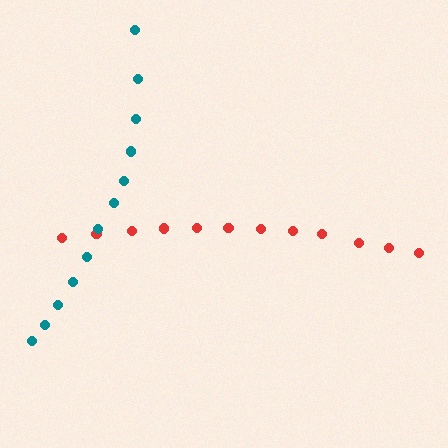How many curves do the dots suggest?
There are 2 distinct paths.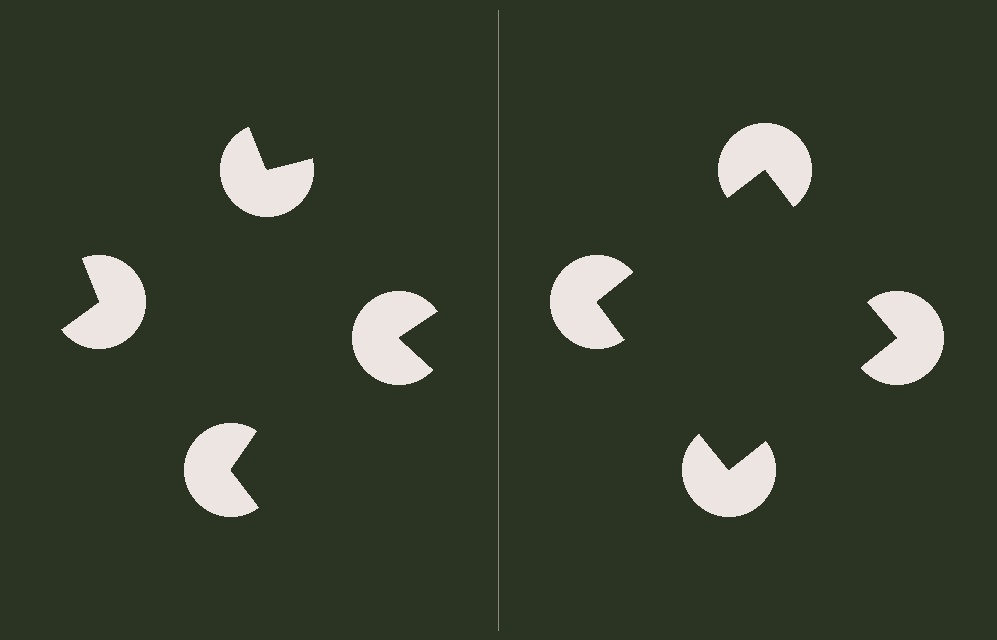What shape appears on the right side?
An illusory square.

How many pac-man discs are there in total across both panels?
8 — 4 on each side.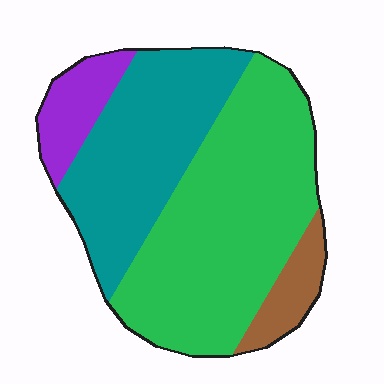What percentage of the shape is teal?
Teal takes up about one third (1/3) of the shape.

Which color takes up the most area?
Green, at roughly 50%.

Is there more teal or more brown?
Teal.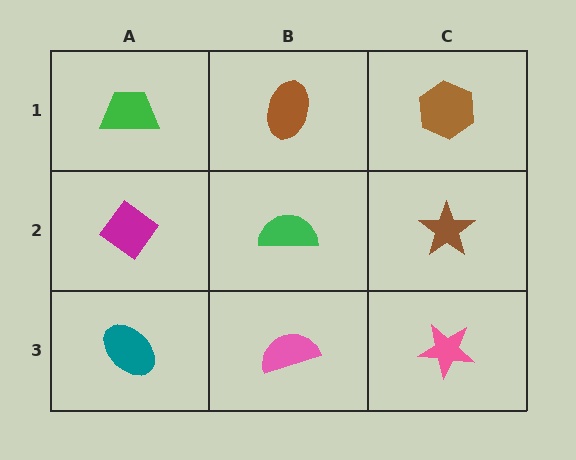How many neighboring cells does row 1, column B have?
3.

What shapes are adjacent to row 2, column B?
A brown ellipse (row 1, column B), a pink semicircle (row 3, column B), a magenta diamond (row 2, column A), a brown star (row 2, column C).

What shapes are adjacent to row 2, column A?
A green trapezoid (row 1, column A), a teal ellipse (row 3, column A), a green semicircle (row 2, column B).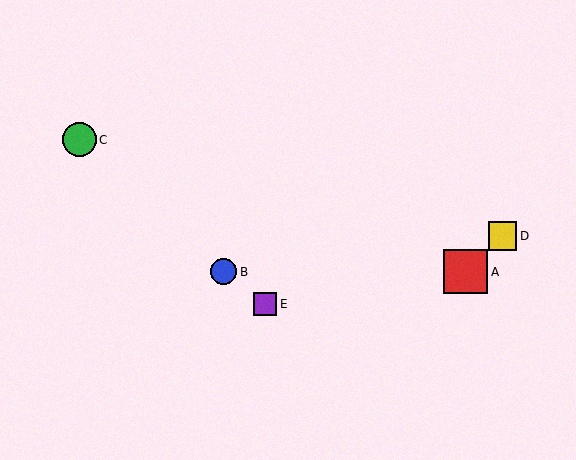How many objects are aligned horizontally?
2 objects (A, B) are aligned horizontally.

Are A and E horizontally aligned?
No, A is at y≈272 and E is at y≈304.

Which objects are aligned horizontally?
Objects A, B are aligned horizontally.